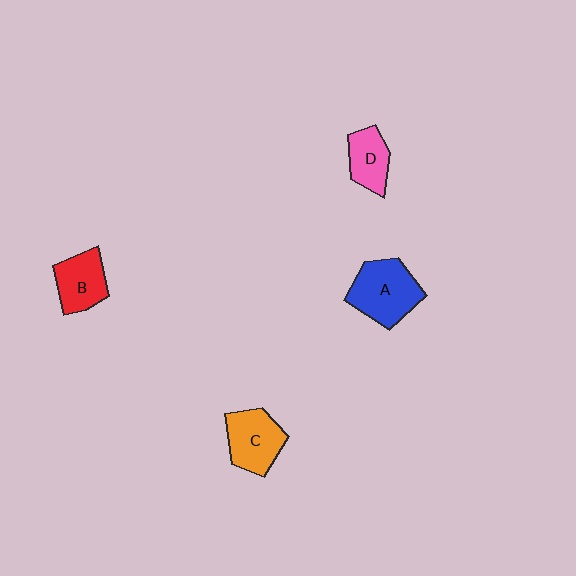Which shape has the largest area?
Shape A (blue).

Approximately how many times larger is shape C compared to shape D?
Approximately 1.4 times.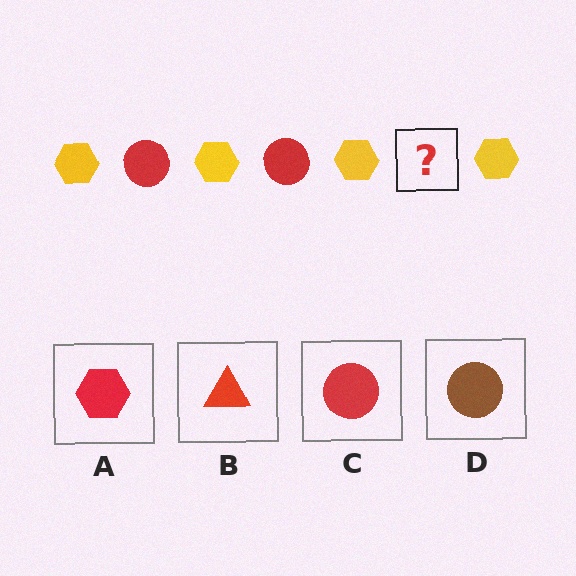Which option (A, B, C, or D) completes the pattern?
C.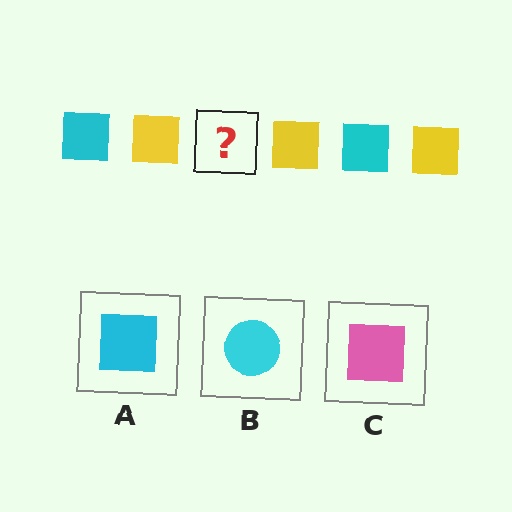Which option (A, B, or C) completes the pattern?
A.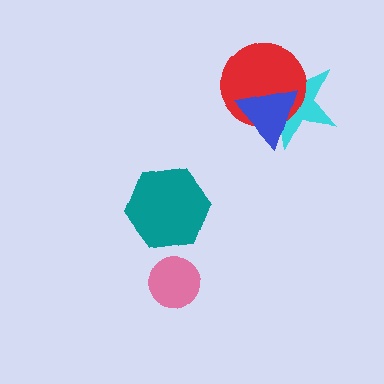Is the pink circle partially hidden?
No, no other shape covers it.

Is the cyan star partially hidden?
Yes, it is partially covered by another shape.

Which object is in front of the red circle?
The blue triangle is in front of the red circle.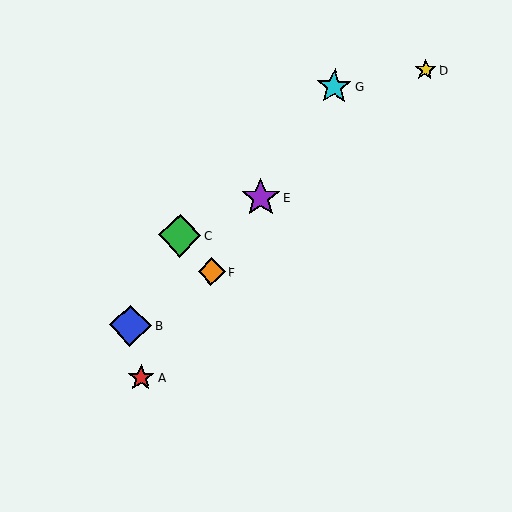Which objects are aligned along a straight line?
Objects A, E, F, G are aligned along a straight line.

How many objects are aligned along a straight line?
4 objects (A, E, F, G) are aligned along a straight line.